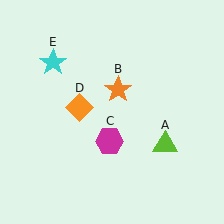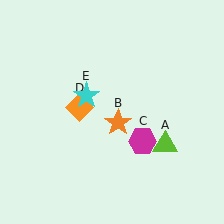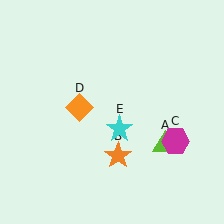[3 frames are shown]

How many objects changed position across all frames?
3 objects changed position: orange star (object B), magenta hexagon (object C), cyan star (object E).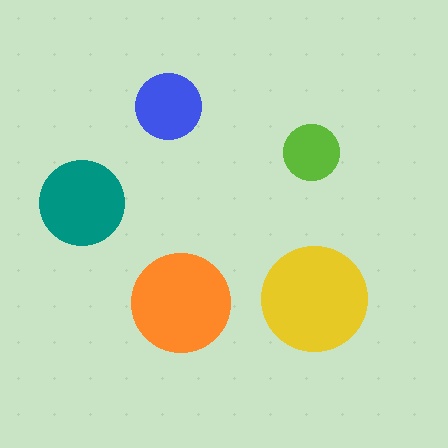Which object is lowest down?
The orange circle is bottommost.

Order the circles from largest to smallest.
the yellow one, the orange one, the teal one, the blue one, the lime one.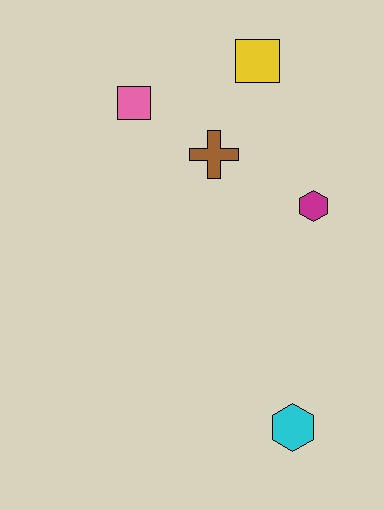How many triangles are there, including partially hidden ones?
There are no triangles.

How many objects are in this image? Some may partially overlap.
There are 5 objects.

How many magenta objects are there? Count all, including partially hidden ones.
There is 1 magenta object.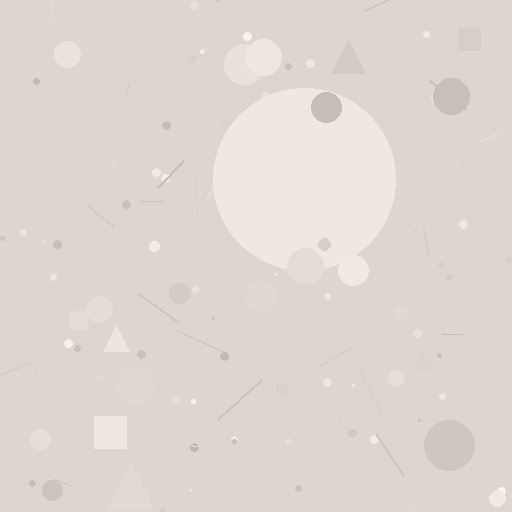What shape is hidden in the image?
A circle is hidden in the image.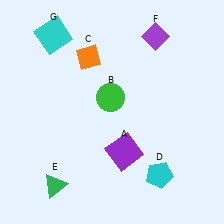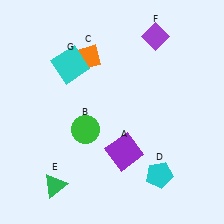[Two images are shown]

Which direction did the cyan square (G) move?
The cyan square (G) moved down.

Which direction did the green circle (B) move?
The green circle (B) moved down.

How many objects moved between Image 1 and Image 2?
2 objects moved between the two images.